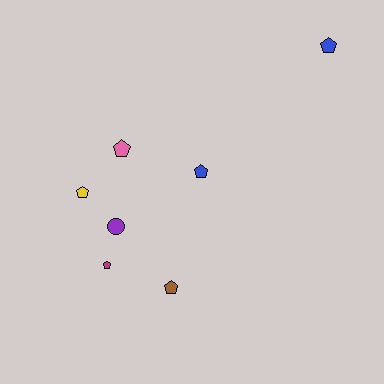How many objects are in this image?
There are 7 objects.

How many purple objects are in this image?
There is 1 purple object.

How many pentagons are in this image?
There are 6 pentagons.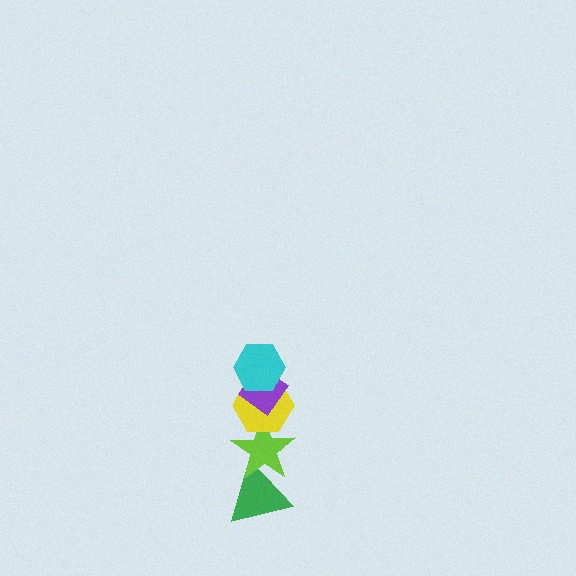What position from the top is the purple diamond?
The purple diamond is 2nd from the top.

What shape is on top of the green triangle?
The lime star is on top of the green triangle.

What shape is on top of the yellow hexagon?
The purple diamond is on top of the yellow hexagon.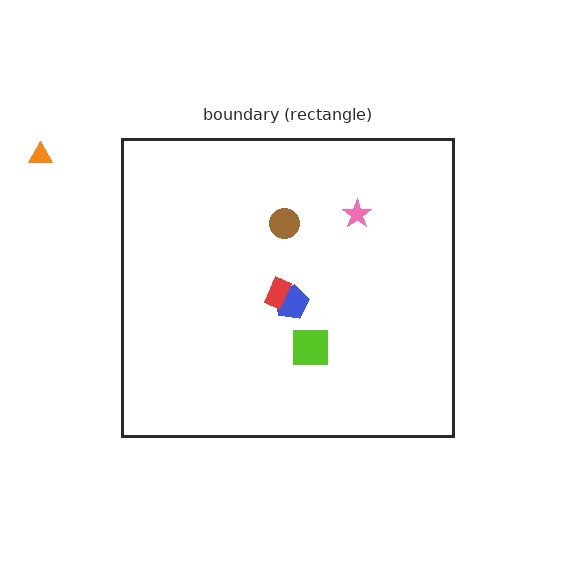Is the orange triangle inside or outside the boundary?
Outside.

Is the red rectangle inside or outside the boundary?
Inside.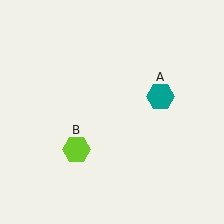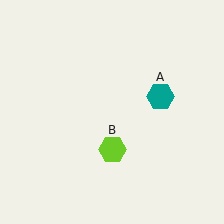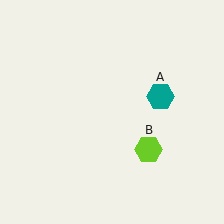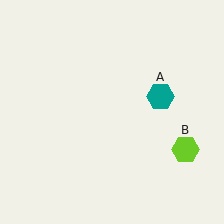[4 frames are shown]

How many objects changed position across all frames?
1 object changed position: lime hexagon (object B).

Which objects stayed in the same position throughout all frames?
Teal hexagon (object A) remained stationary.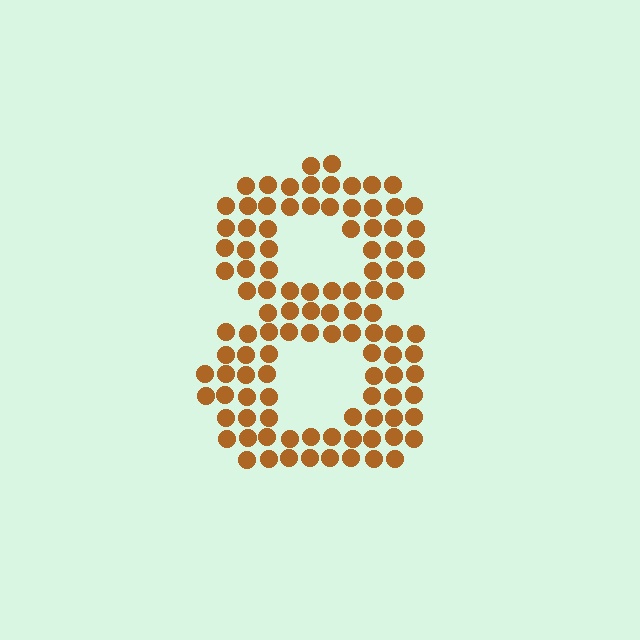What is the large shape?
The large shape is the digit 8.